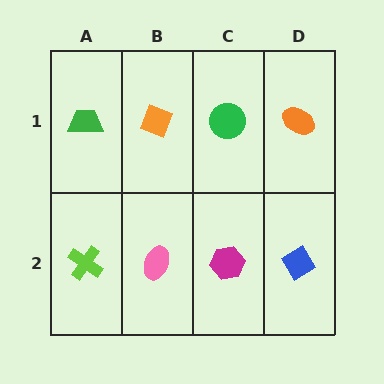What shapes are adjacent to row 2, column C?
A green circle (row 1, column C), a pink ellipse (row 2, column B), a blue diamond (row 2, column D).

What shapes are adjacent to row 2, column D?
An orange ellipse (row 1, column D), a magenta hexagon (row 2, column C).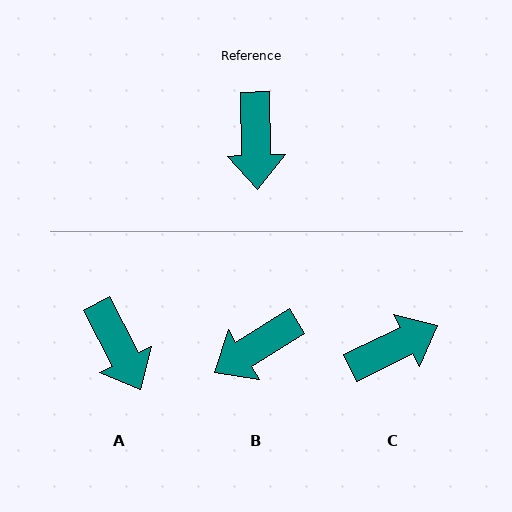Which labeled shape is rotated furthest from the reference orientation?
C, about 114 degrees away.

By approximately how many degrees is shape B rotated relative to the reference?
Approximately 60 degrees clockwise.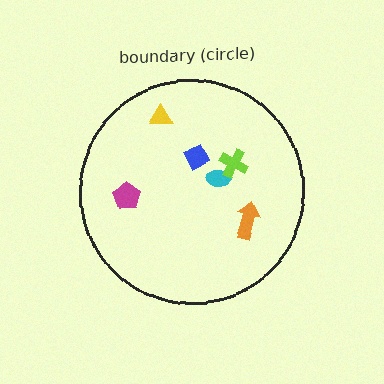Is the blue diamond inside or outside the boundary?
Inside.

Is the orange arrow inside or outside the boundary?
Inside.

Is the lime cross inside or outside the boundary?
Inside.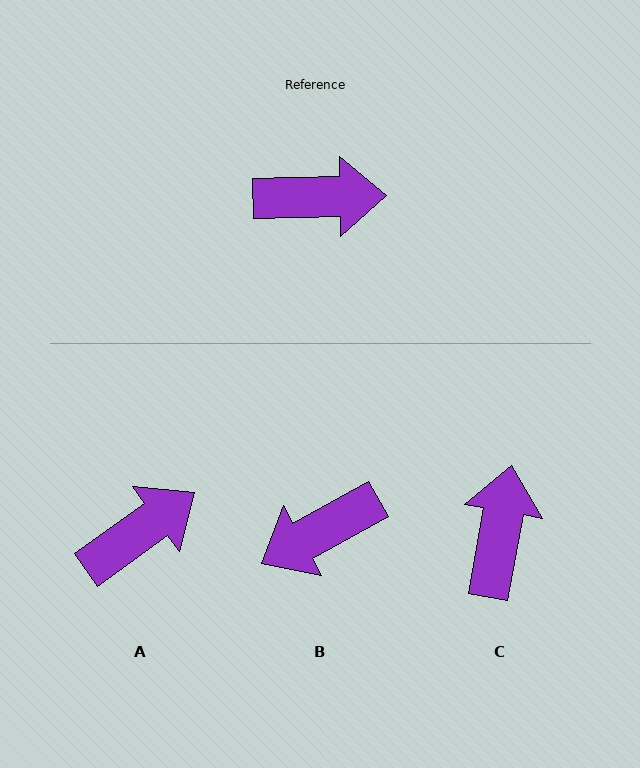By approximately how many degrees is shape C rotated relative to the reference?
Approximately 79 degrees counter-clockwise.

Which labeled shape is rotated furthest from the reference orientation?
B, about 152 degrees away.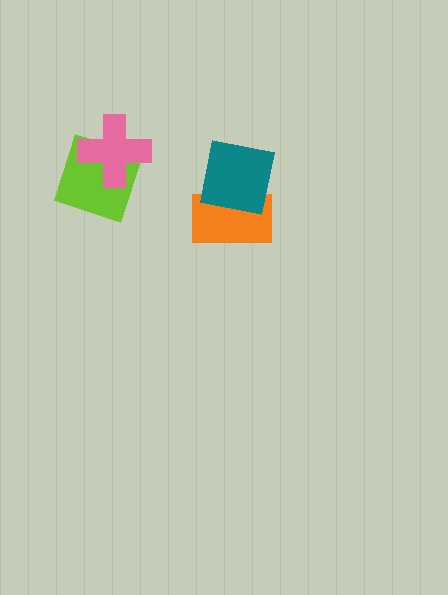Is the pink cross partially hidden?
No, no other shape covers it.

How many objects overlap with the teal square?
1 object overlaps with the teal square.